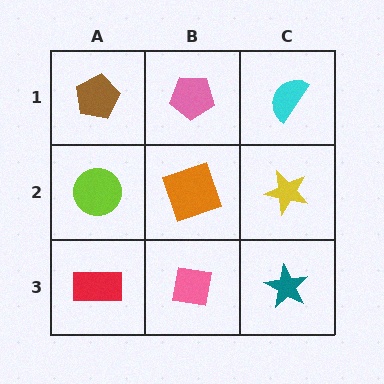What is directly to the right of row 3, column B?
A teal star.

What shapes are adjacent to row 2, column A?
A brown pentagon (row 1, column A), a red rectangle (row 3, column A), an orange square (row 2, column B).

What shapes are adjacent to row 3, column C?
A yellow star (row 2, column C), a pink square (row 3, column B).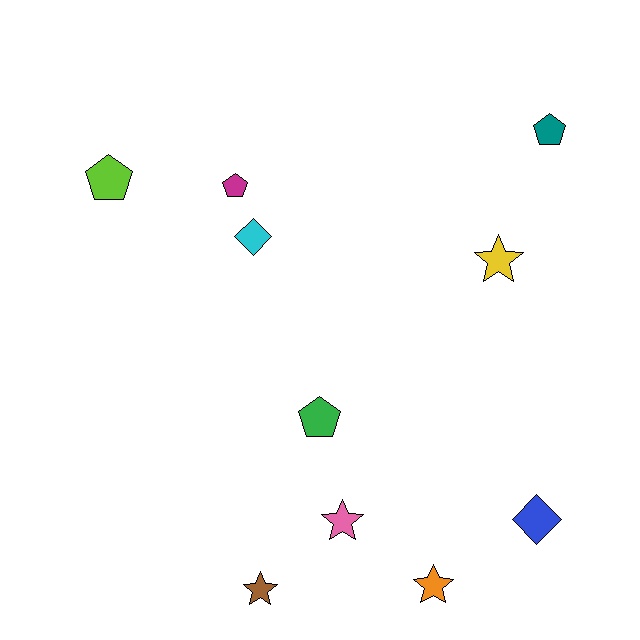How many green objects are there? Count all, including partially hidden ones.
There is 1 green object.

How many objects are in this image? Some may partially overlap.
There are 10 objects.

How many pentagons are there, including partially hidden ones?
There are 4 pentagons.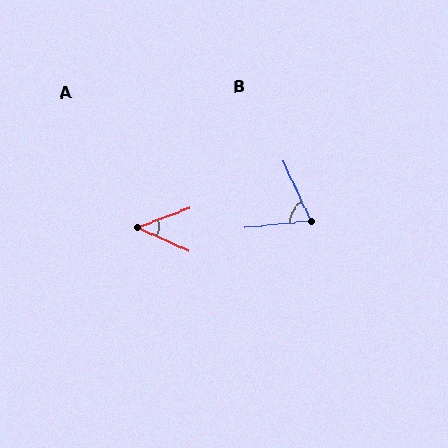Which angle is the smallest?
A, at approximately 44 degrees.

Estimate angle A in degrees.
Approximately 44 degrees.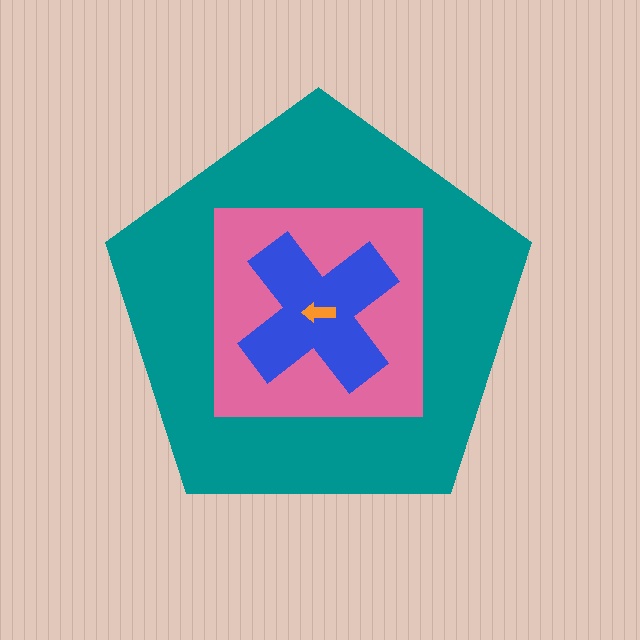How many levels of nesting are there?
4.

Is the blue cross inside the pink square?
Yes.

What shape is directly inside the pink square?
The blue cross.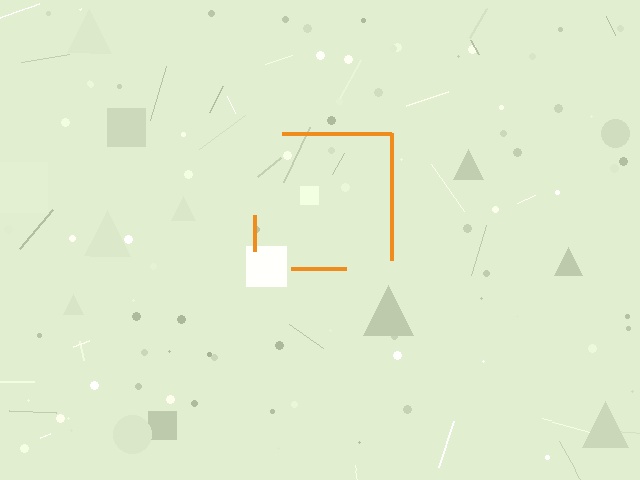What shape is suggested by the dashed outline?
The dashed outline suggests a square.